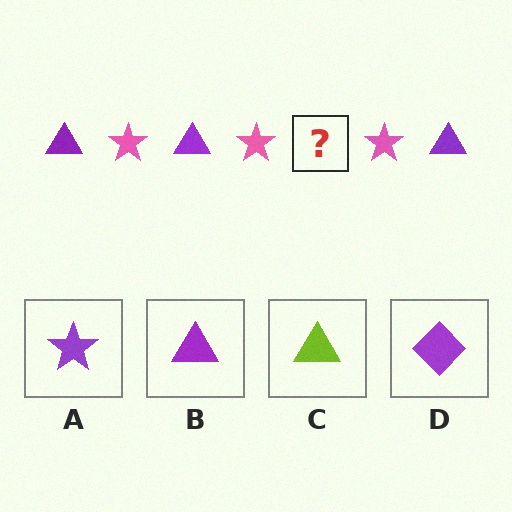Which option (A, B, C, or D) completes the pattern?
B.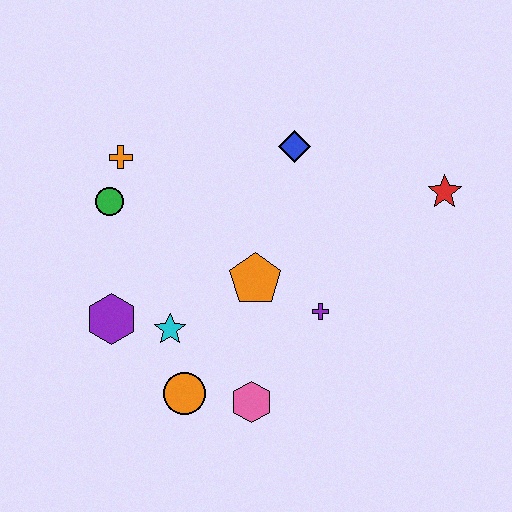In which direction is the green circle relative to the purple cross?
The green circle is to the left of the purple cross.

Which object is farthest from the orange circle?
The red star is farthest from the orange circle.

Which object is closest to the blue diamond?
The orange pentagon is closest to the blue diamond.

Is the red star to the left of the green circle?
No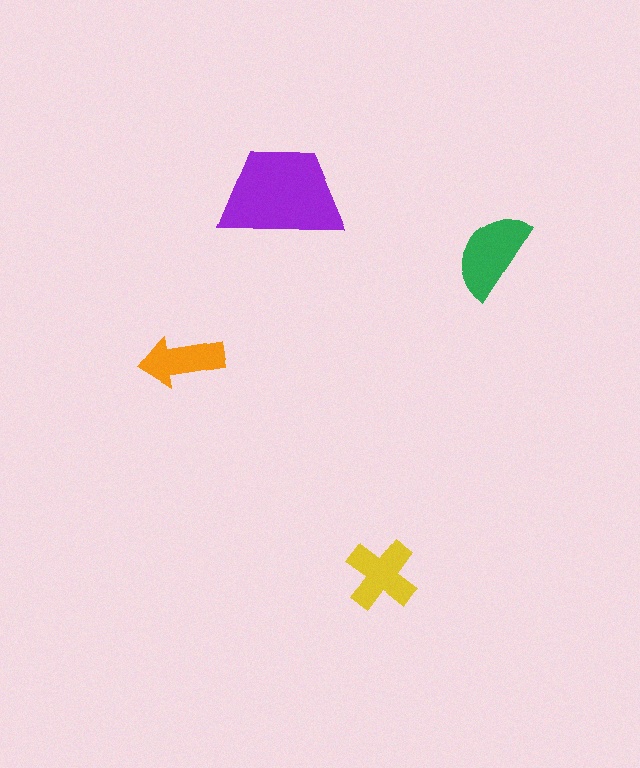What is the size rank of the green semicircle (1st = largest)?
2nd.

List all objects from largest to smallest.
The purple trapezoid, the green semicircle, the yellow cross, the orange arrow.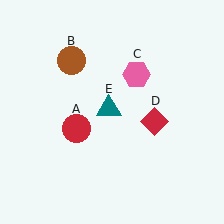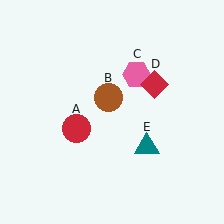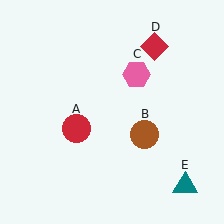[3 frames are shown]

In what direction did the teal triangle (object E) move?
The teal triangle (object E) moved down and to the right.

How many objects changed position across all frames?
3 objects changed position: brown circle (object B), red diamond (object D), teal triangle (object E).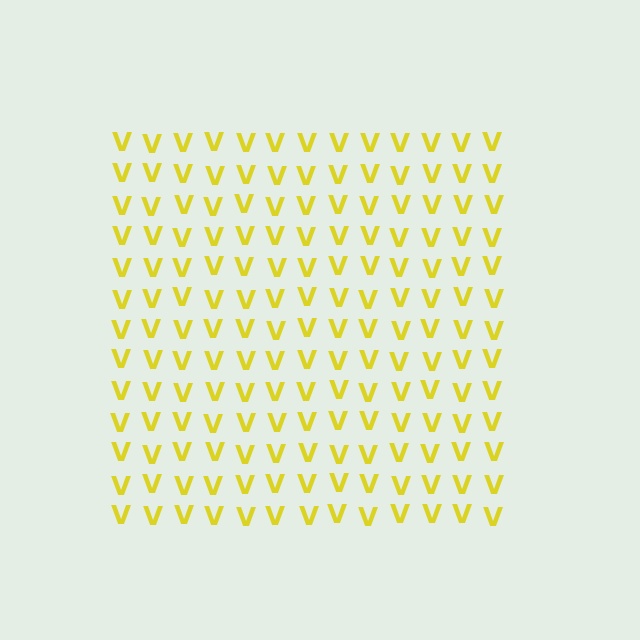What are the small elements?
The small elements are letter V's.